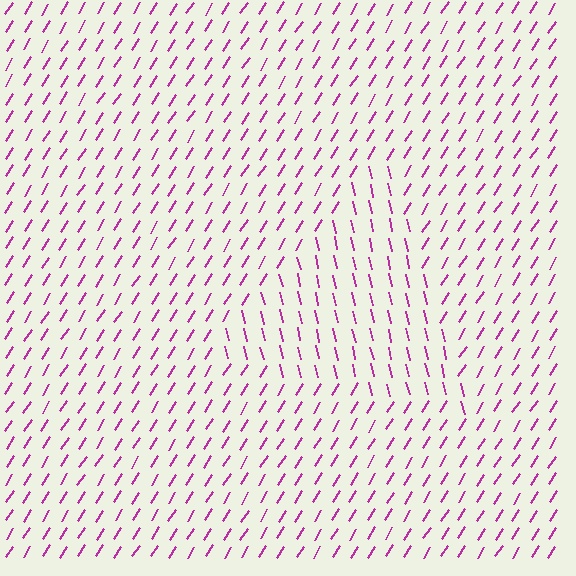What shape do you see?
I see a triangle.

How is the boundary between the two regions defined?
The boundary is defined purely by a change in line orientation (approximately 45 degrees difference). All lines are the same color and thickness.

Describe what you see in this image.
The image is filled with small magenta line segments. A triangle region in the image has lines oriented differently from the surrounding lines, creating a visible texture boundary.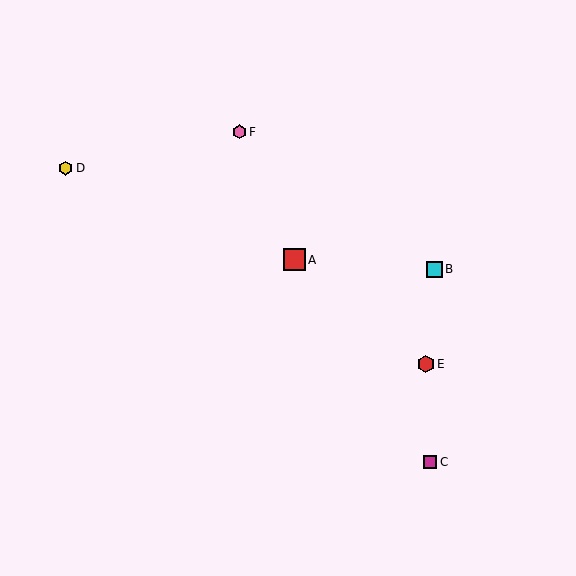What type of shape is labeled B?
Shape B is a cyan square.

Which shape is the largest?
The red square (labeled A) is the largest.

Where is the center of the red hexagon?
The center of the red hexagon is at (426, 364).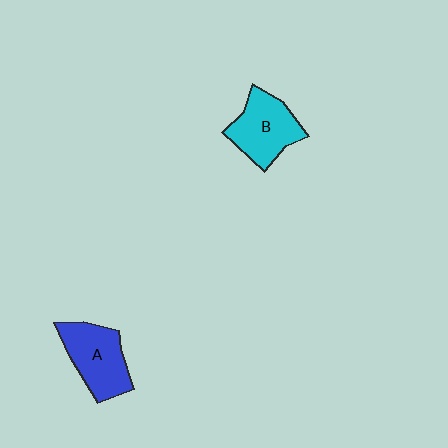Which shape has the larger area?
Shape A (blue).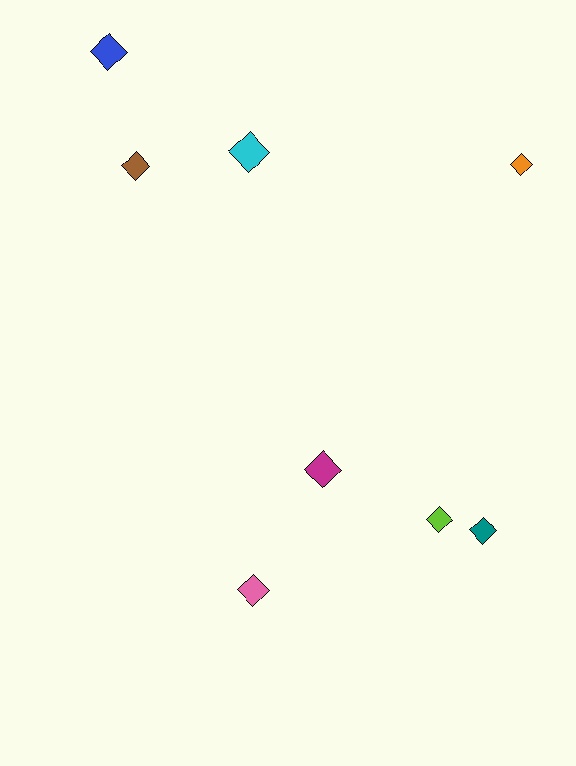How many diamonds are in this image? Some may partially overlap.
There are 8 diamonds.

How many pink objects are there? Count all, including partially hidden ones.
There is 1 pink object.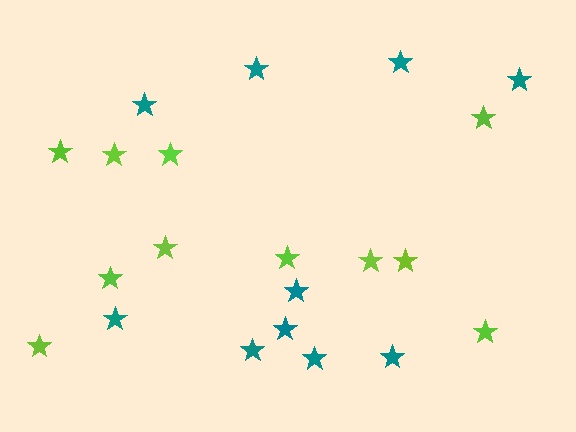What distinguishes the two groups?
There are 2 groups: one group of lime stars (11) and one group of teal stars (10).